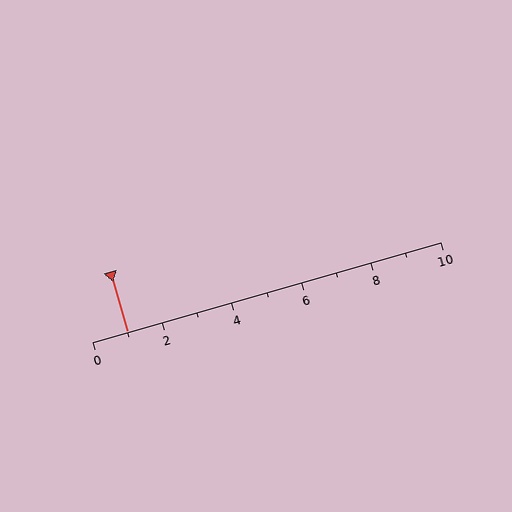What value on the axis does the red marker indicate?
The marker indicates approximately 1.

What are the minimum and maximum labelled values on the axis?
The axis runs from 0 to 10.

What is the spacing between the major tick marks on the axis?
The major ticks are spaced 2 apart.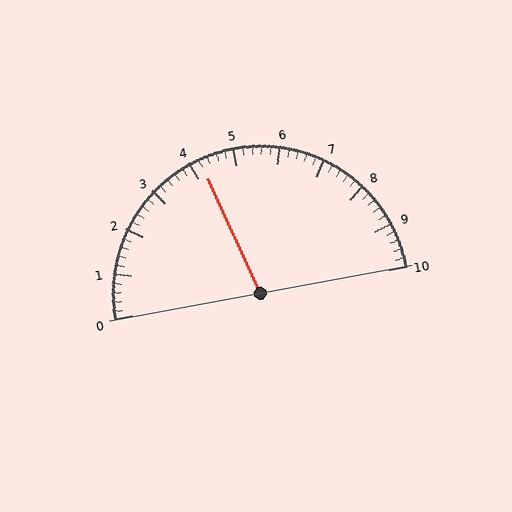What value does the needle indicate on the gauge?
The needle indicates approximately 4.2.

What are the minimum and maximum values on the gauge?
The gauge ranges from 0 to 10.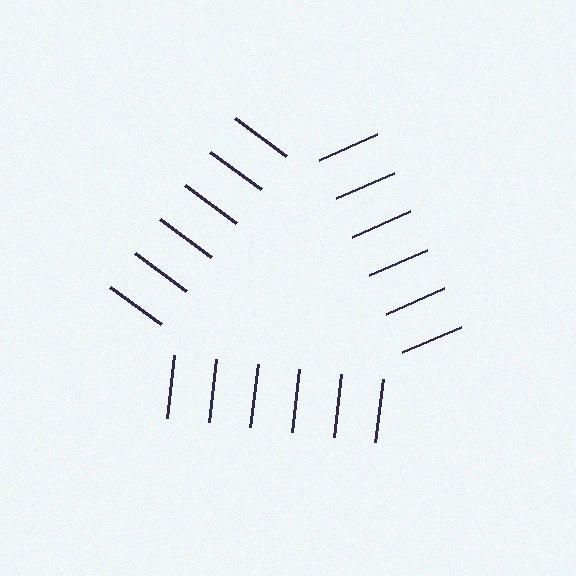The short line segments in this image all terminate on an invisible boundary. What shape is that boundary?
An illusory triangle — the line segments terminate on its edges but no continuous stroke is drawn.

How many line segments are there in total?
18 — 6 along each of the 3 edges.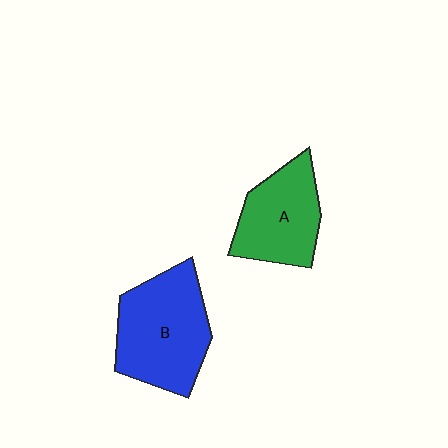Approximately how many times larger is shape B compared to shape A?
Approximately 1.3 times.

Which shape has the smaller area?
Shape A (green).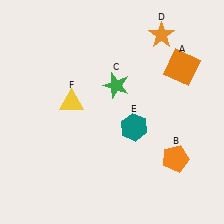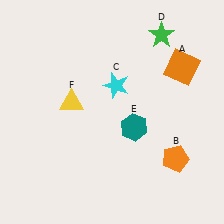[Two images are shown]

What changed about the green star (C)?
In Image 1, C is green. In Image 2, it changed to cyan.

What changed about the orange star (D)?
In Image 1, D is orange. In Image 2, it changed to green.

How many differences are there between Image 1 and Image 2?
There are 2 differences between the two images.